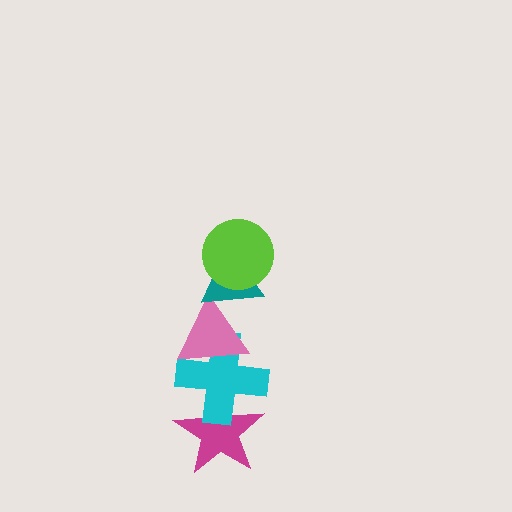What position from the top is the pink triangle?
The pink triangle is 3rd from the top.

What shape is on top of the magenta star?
The cyan cross is on top of the magenta star.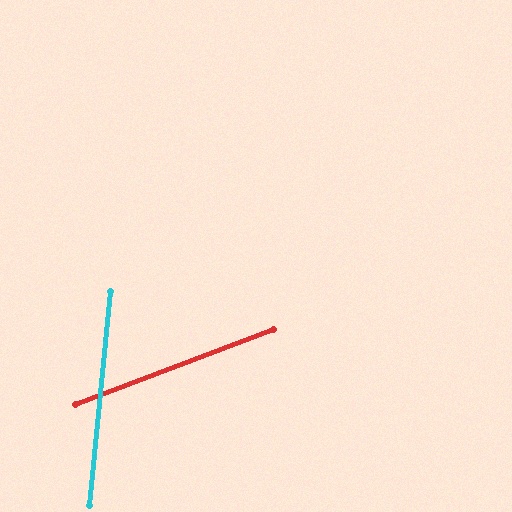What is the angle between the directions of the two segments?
Approximately 63 degrees.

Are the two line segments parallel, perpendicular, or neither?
Neither parallel nor perpendicular — they differ by about 63°.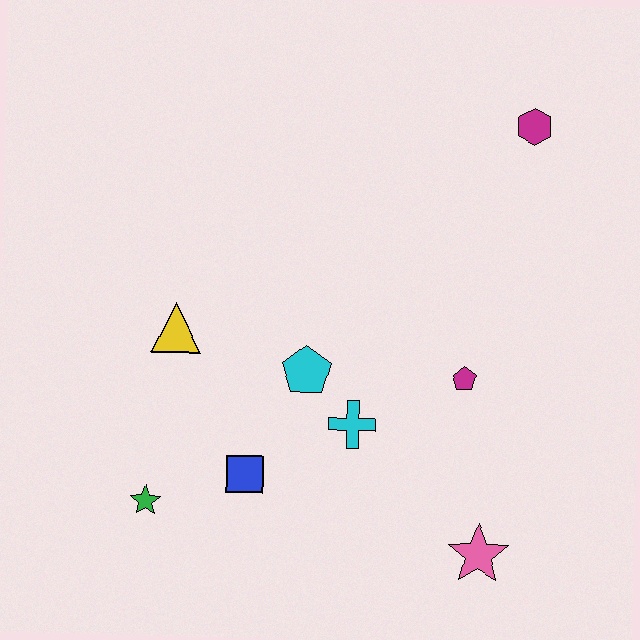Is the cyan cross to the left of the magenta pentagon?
Yes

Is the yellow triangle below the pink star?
No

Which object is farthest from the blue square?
The magenta hexagon is farthest from the blue square.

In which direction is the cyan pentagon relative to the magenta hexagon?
The cyan pentagon is below the magenta hexagon.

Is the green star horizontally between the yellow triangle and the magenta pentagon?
No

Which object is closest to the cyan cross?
The cyan pentagon is closest to the cyan cross.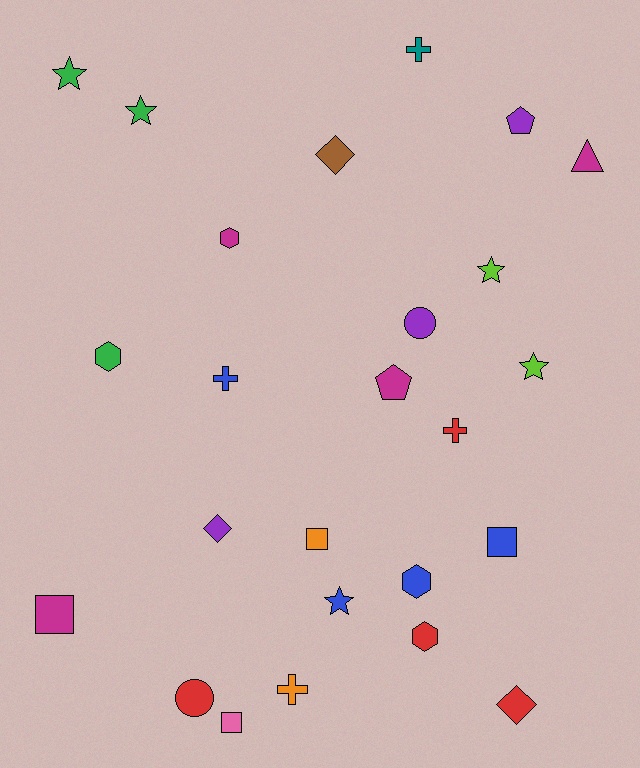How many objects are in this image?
There are 25 objects.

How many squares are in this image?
There are 4 squares.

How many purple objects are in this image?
There are 3 purple objects.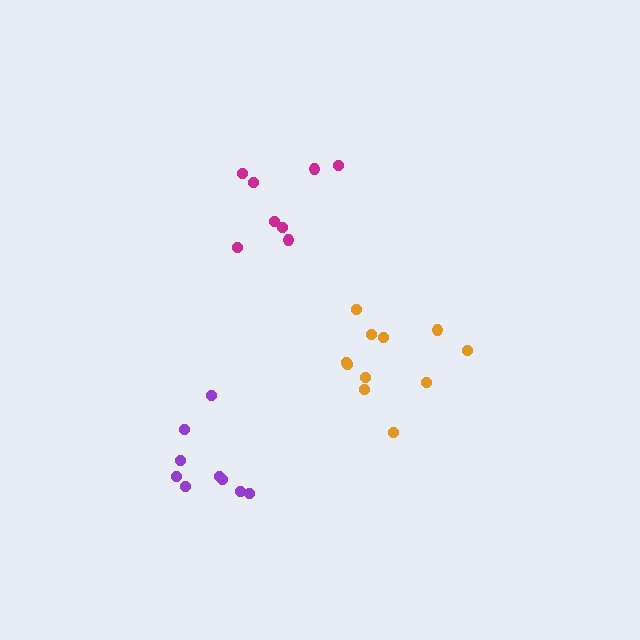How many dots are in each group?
Group 1: 8 dots, Group 2: 11 dots, Group 3: 9 dots (28 total).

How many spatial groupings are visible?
There are 3 spatial groupings.